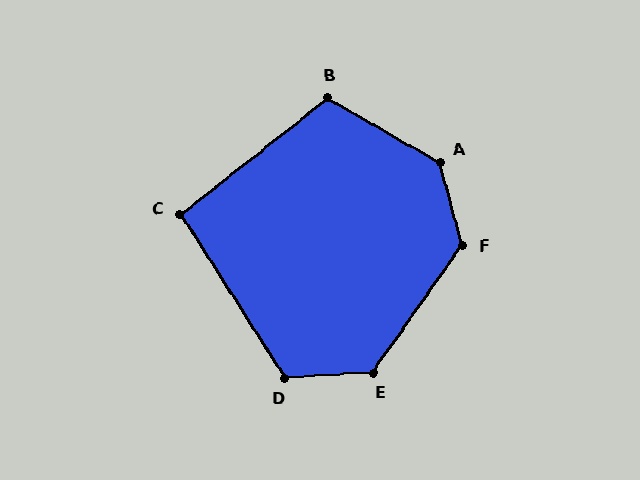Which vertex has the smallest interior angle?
C, at approximately 96 degrees.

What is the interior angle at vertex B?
Approximately 112 degrees (obtuse).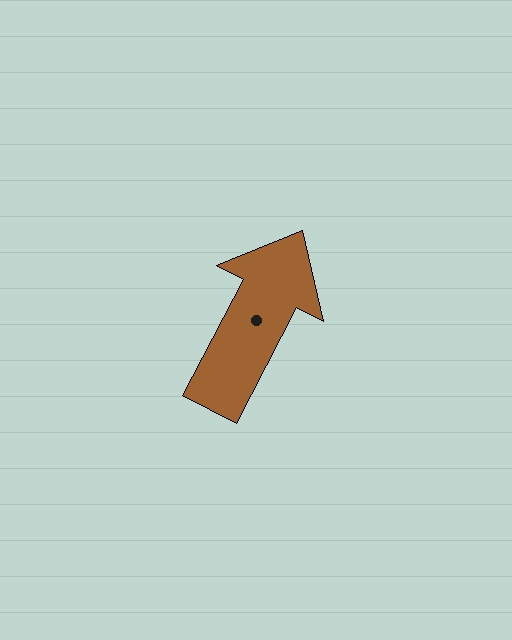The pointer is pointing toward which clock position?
Roughly 1 o'clock.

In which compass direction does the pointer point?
Northeast.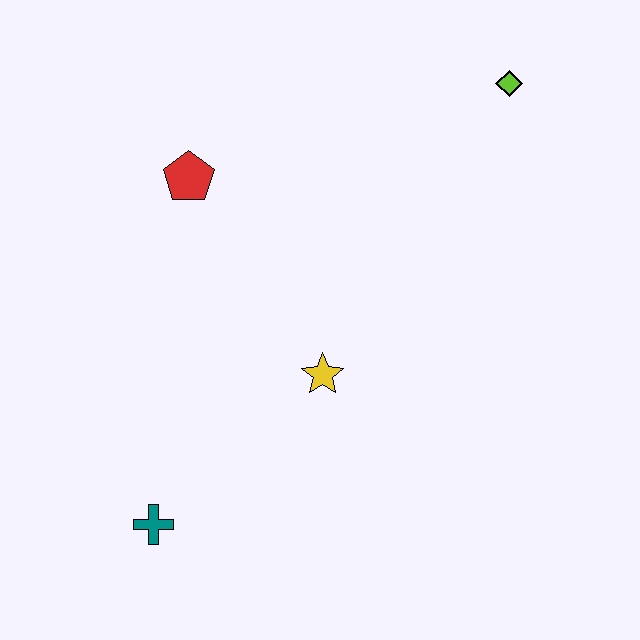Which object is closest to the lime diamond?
The red pentagon is closest to the lime diamond.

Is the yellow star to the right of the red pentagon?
Yes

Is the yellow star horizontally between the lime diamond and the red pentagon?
Yes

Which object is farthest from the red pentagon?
The teal cross is farthest from the red pentagon.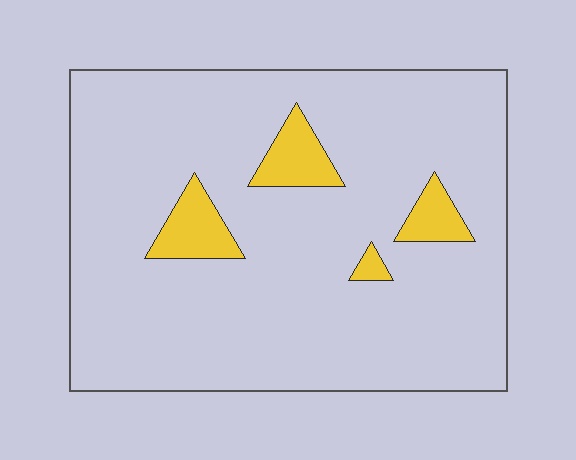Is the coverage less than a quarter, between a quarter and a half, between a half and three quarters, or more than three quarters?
Less than a quarter.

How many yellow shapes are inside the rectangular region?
4.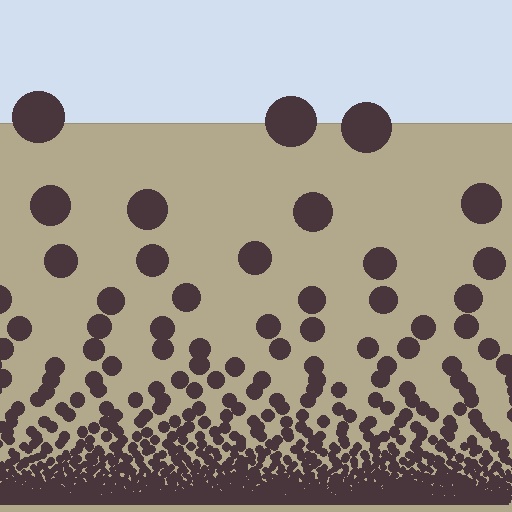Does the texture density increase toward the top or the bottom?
Density increases toward the bottom.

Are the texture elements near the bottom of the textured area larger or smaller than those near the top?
Smaller. The gradient is inverted — elements near the bottom are smaller and denser.